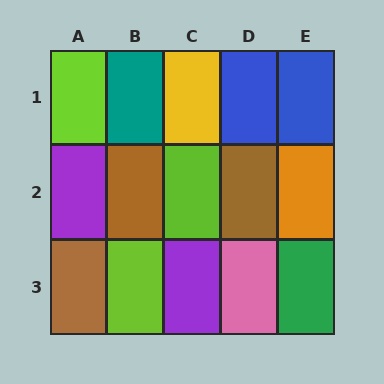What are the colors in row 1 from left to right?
Lime, teal, yellow, blue, blue.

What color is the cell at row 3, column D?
Pink.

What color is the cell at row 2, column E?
Orange.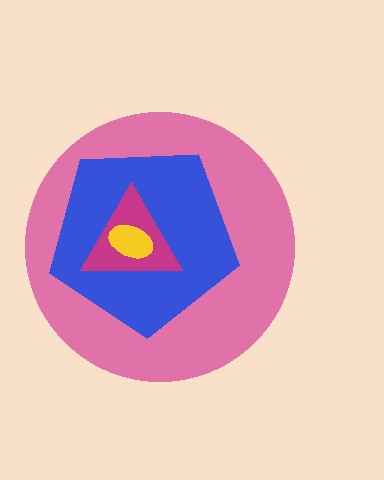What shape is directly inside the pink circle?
The blue pentagon.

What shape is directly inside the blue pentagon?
The magenta triangle.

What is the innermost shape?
The yellow ellipse.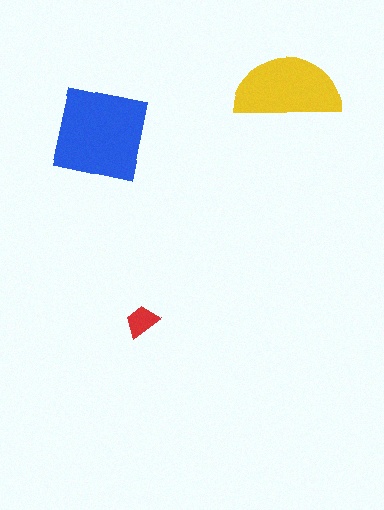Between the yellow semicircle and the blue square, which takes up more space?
The blue square.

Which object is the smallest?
The red trapezoid.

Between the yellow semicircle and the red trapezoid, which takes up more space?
The yellow semicircle.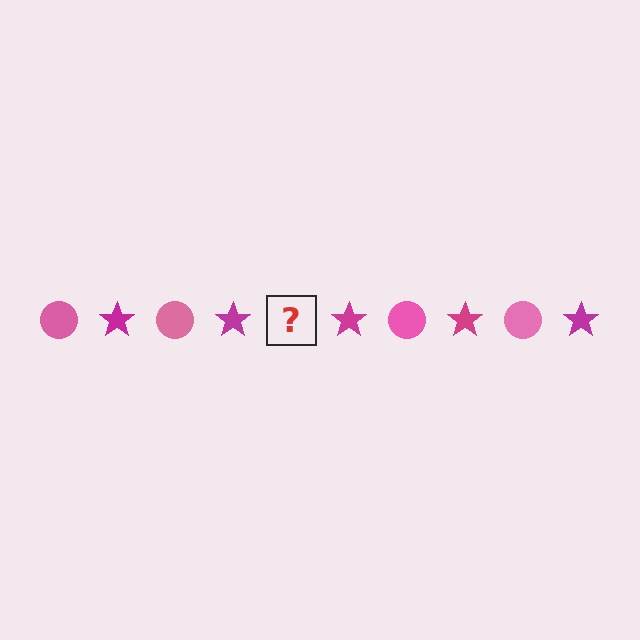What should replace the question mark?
The question mark should be replaced with a pink circle.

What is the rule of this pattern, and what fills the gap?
The rule is that the pattern alternates between pink circle and magenta star. The gap should be filled with a pink circle.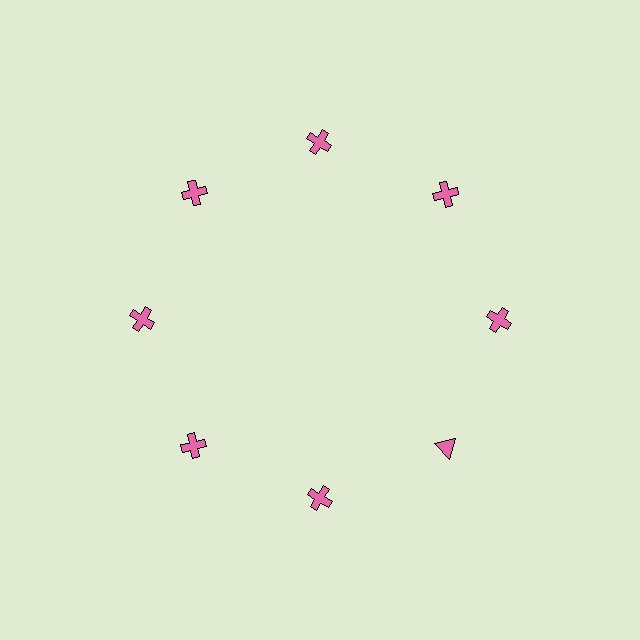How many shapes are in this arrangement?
There are 8 shapes arranged in a ring pattern.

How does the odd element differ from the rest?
It has a different shape: triangle instead of cross.